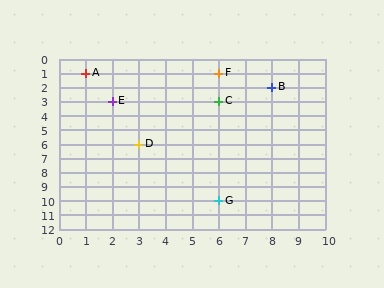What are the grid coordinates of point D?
Point D is at grid coordinates (3, 6).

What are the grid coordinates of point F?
Point F is at grid coordinates (6, 1).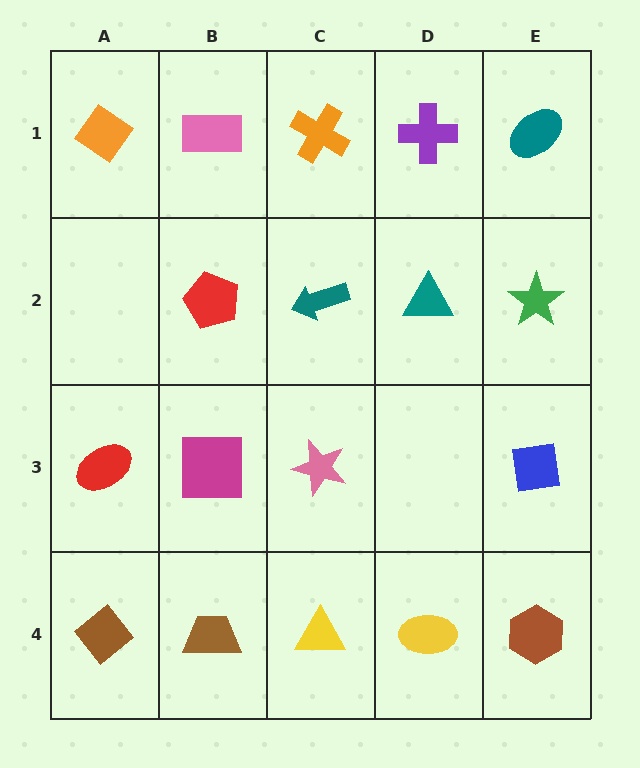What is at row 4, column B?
A brown trapezoid.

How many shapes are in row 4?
5 shapes.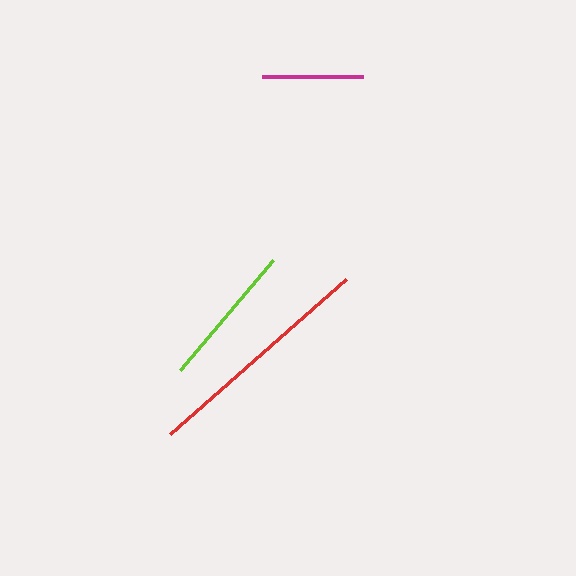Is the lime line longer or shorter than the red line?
The red line is longer than the lime line.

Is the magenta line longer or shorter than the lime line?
The lime line is longer than the magenta line.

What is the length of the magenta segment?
The magenta segment is approximately 102 pixels long.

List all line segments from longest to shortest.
From longest to shortest: red, lime, magenta.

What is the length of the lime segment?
The lime segment is approximately 144 pixels long.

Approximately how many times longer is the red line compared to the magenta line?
The red line is approximately 2.3 times the length of the magenta line.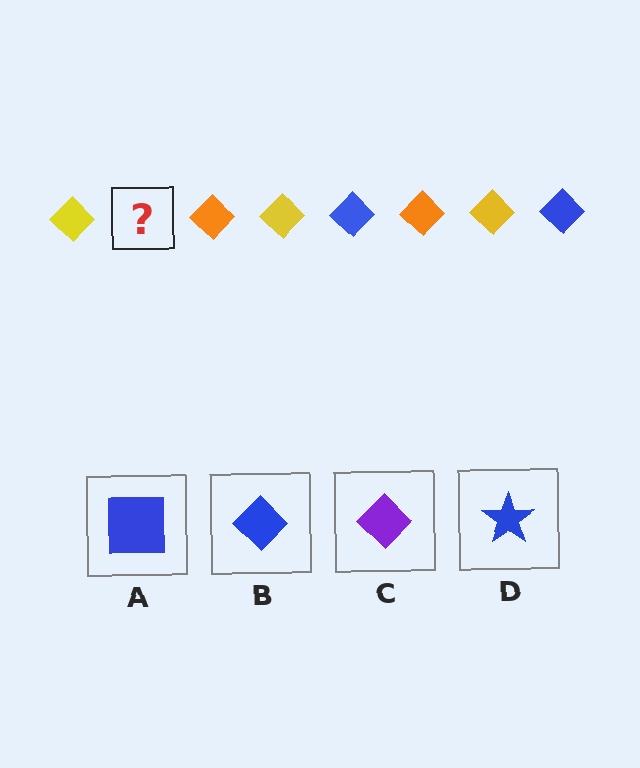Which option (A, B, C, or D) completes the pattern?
B.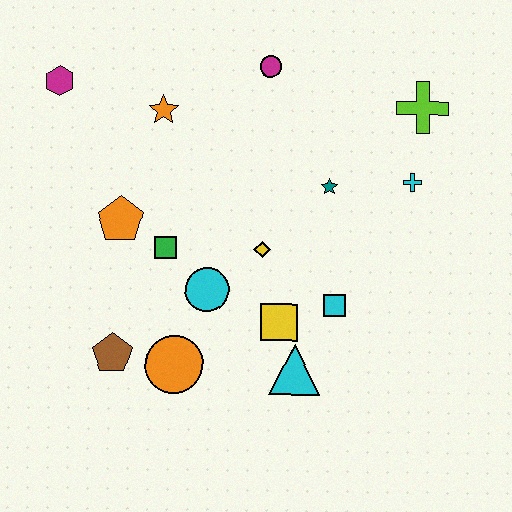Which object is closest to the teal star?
The cyan cross is closest to the teal star.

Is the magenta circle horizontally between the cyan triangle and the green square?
Yes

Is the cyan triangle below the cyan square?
Yes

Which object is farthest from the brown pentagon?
The lime cross is farthest from the brown pentagon.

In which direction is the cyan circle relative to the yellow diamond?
The cyan circle is to the left of the yellow diamond.